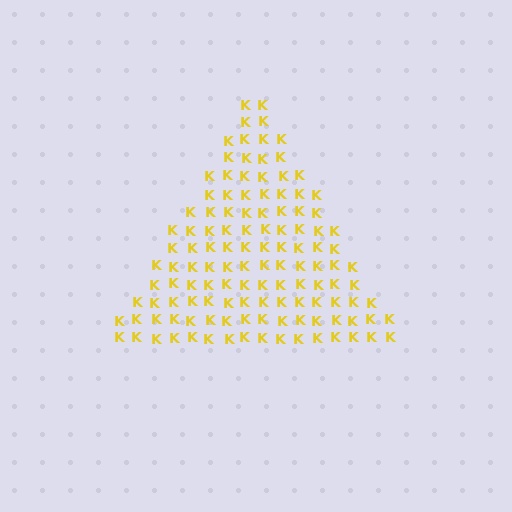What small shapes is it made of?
It is made of small letter K's.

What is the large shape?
The large shape is a triangle.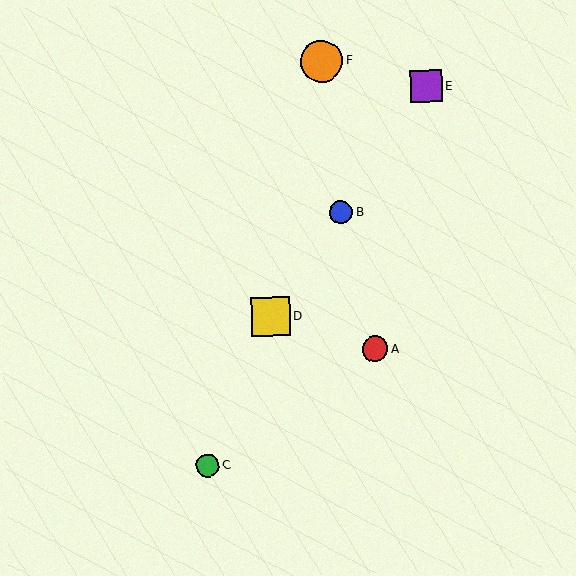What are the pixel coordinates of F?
Object F is at (322, 61).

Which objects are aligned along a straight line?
Objects B, D, E are aligned along a straight line.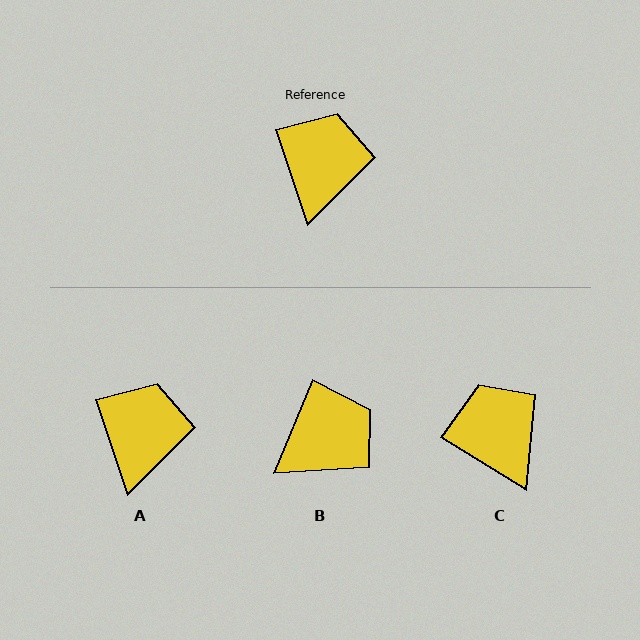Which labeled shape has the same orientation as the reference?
A.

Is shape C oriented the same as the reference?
No, it is off by about 40 degrees.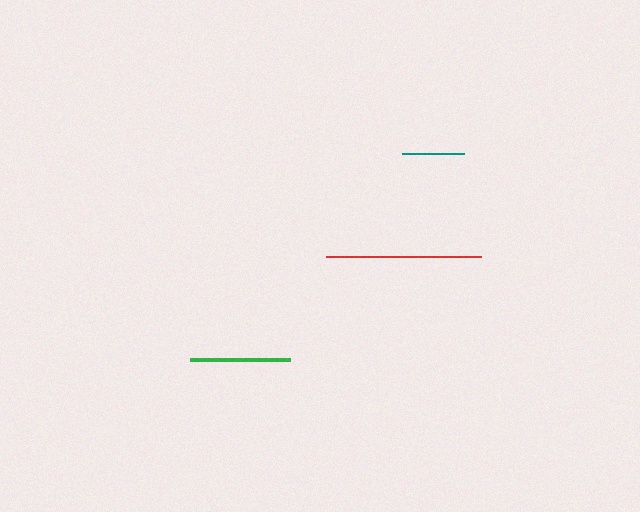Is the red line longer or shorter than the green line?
The red line is longer than the green line.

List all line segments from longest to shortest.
From longest to shortest: red, green, teal.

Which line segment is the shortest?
The teal line is the shortest at approximately 62 pixels.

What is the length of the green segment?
The green segment is approximately 99 pixels long.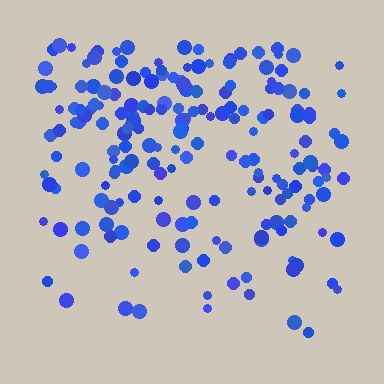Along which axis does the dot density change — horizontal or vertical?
Vertical.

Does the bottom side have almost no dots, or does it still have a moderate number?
Still a moderate number, just noticeably fewer than the top.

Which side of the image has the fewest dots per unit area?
The bottom.